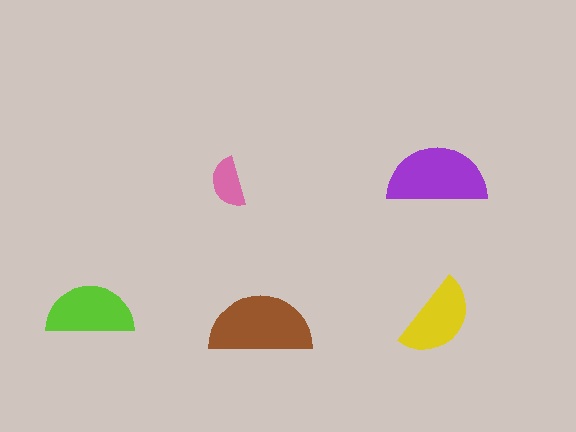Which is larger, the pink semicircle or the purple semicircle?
The purple one.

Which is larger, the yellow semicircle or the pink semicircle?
The yellow one.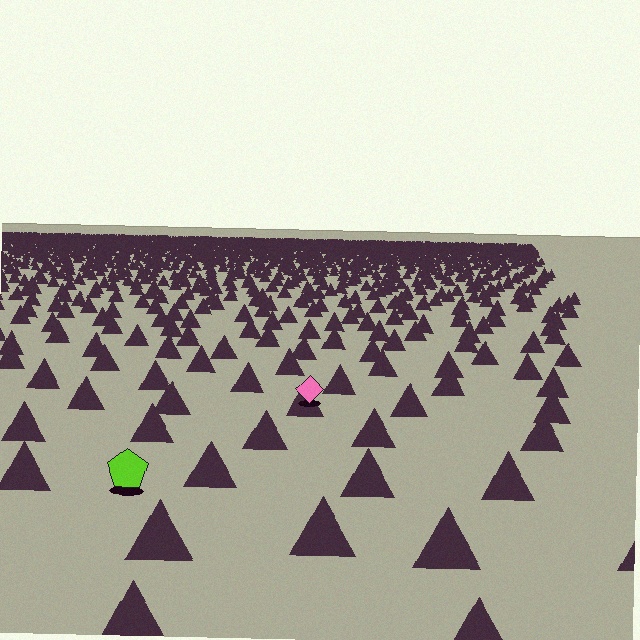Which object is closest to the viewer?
The lime pentagon is closest. The texture marks near it are larger and more spread out.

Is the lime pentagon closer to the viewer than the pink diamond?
Yes. The lime pentagon is closer — you can tell from the texture gradient: the ground texture is coarser near it.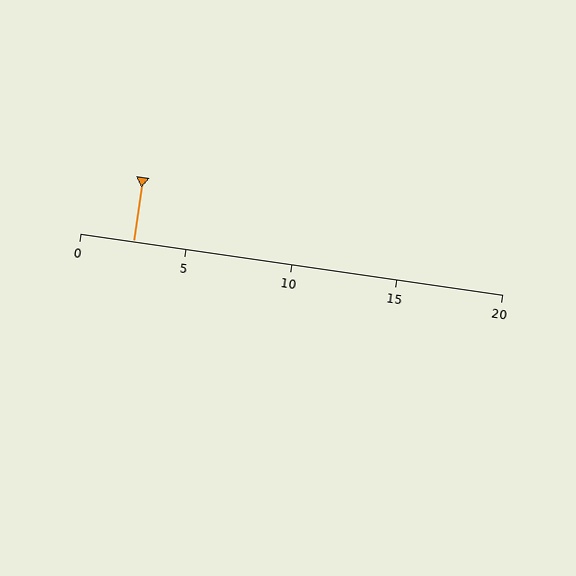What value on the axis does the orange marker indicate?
The marker indicates approximately 2.5.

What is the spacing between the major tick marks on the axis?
The major ticks are spaced 5 apart.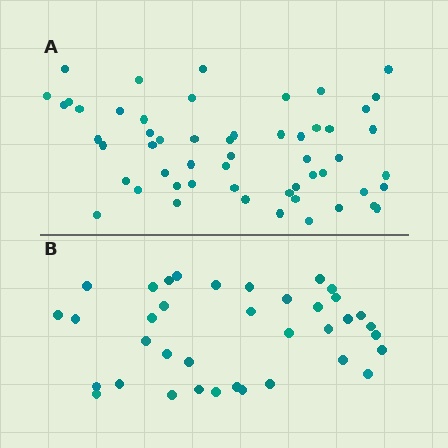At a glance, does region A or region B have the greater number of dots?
Region A (the top region) has more dots.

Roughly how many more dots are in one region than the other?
Region A has approximately 20 more dots than region B.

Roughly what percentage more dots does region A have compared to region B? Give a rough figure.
About 50% more.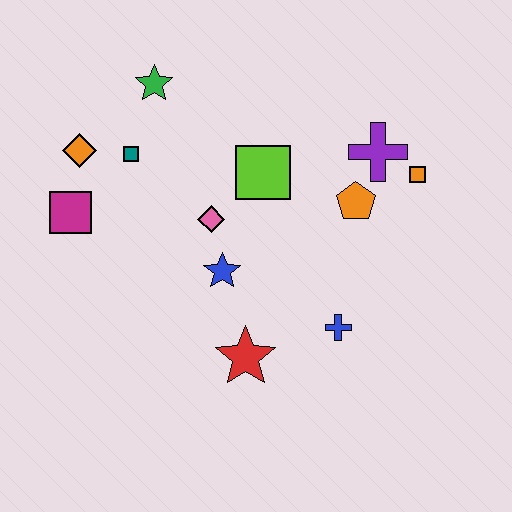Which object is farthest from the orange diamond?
The orange square is farthest from the orange diamond.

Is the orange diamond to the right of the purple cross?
No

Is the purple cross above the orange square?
Yes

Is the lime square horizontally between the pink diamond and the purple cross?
Yes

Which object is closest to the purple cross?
The orange square is closest to the purple cross.